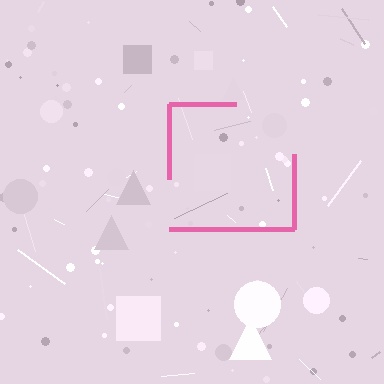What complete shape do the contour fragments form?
The contour fragments form a square.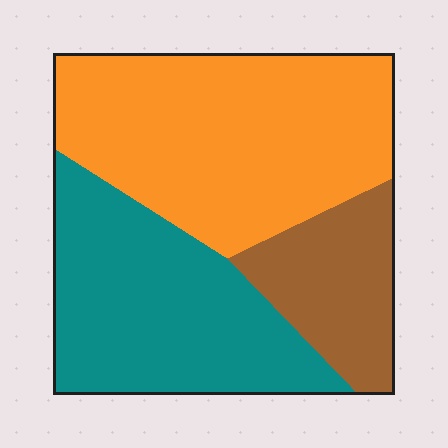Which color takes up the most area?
Orange, at roughly 45%.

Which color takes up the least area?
Brown, at roughly 20%.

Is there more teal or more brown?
Teal.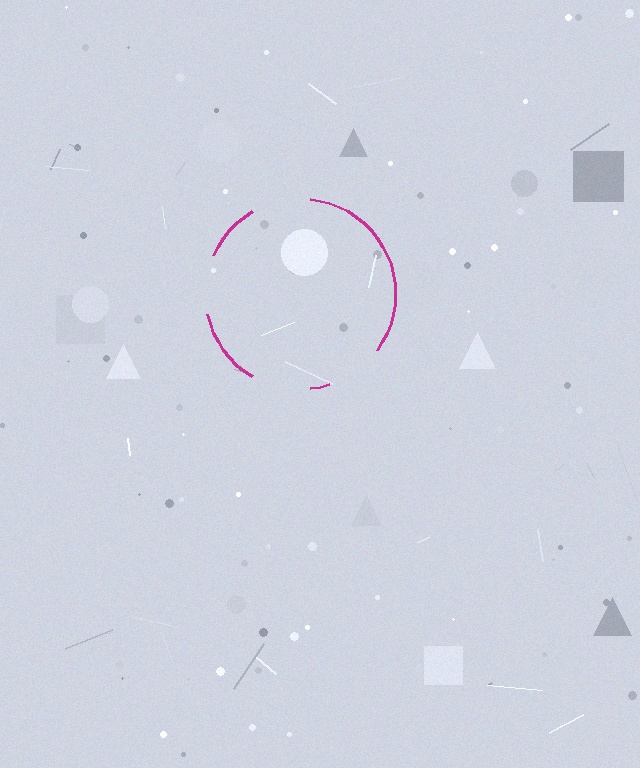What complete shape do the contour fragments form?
The contour fragments form a circle.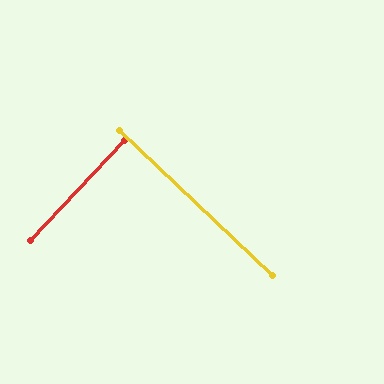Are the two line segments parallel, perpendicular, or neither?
Perpendicular — they meet at approximately 90°.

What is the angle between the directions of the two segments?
Approximately 90 degrees.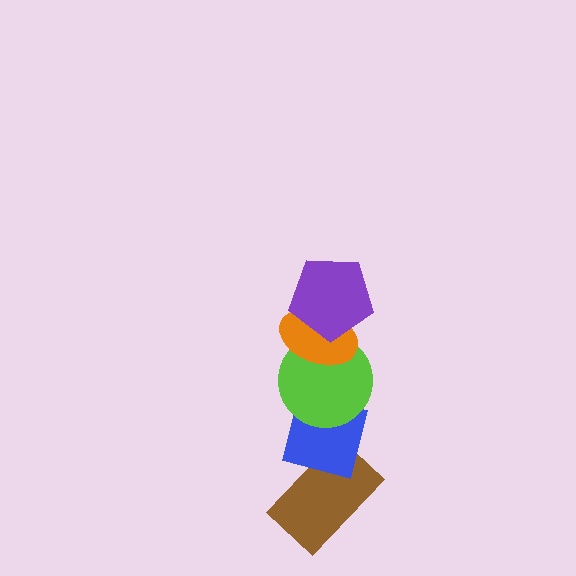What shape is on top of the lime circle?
The orange ellipse is on top of the lime circle.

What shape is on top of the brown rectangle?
The blue square is on top of the brown rectangle.